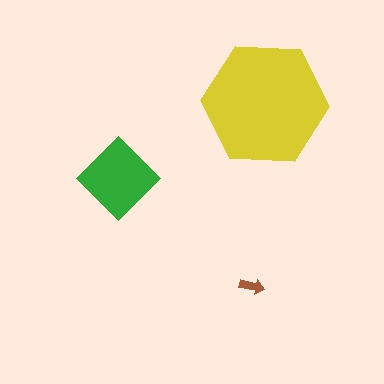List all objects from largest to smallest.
The yellow hexagon, the green diamond, the brown arrow.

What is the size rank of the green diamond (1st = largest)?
2nd.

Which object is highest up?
The yellow hexagon is topmost.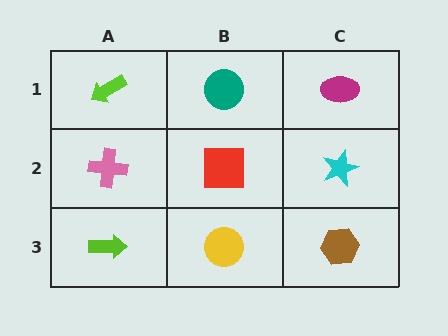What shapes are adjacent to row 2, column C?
A magenta ellipse (row 1, column C), a brown hexagon (row 3, column C), a red square (row 2, column B).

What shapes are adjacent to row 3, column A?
A pink cross (row 2, column A), a yellow circle (row 3, column B).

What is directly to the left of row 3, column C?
A yellow circle.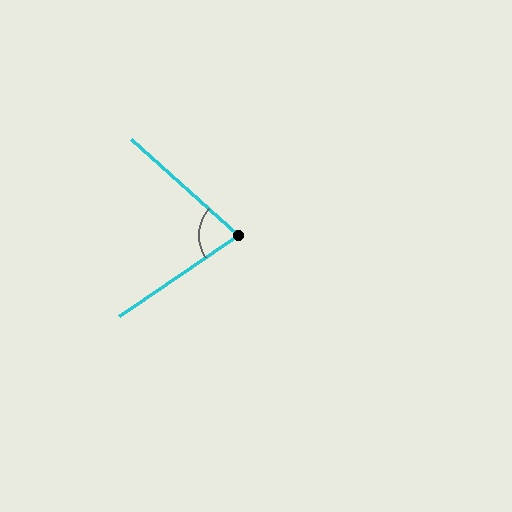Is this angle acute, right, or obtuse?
It is acute.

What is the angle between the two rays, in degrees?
Approximately 77 degrees.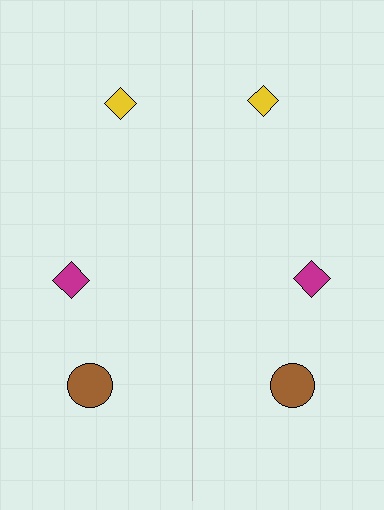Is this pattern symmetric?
Yes, this pattern has bilateral (reflection) symmetry.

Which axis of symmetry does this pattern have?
The pattern has a vertical axis of symmetry running through the center of the image.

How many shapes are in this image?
There are 6 shapes in this image.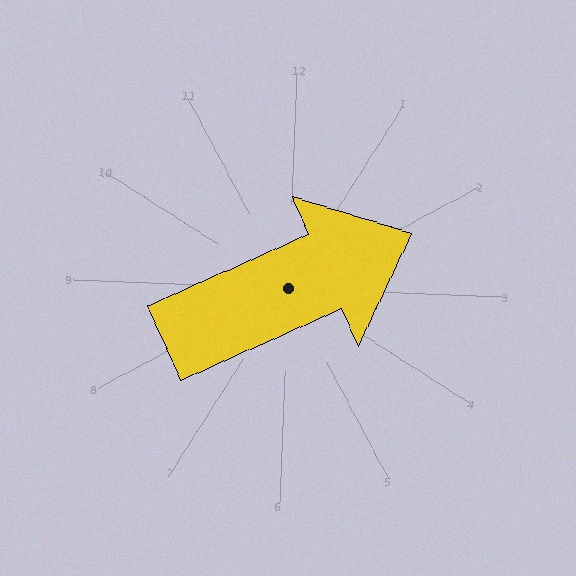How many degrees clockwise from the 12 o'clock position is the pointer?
Approximately 64 degrees.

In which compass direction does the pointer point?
Northeast.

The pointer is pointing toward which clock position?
Roughly 2 o'clock.